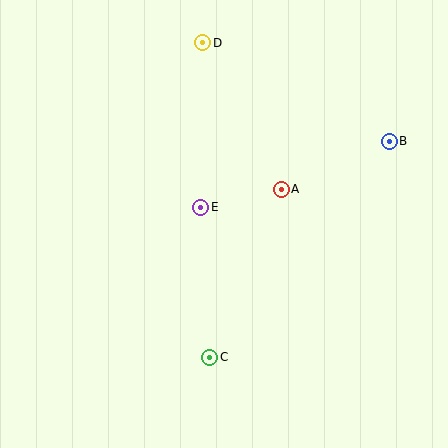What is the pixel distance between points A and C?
The distance between A and C is 183 pixels.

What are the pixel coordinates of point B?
Point B is at (389, 141).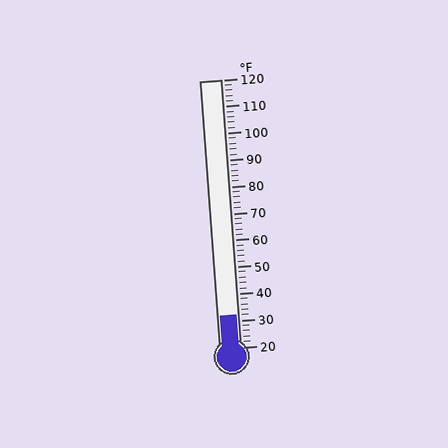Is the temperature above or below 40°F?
The temperature is below 40°F.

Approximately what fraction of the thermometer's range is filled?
The thermometer is filled to approximately 10% of its range.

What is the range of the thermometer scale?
The thermometer scale ranges from 20°F to 120°F.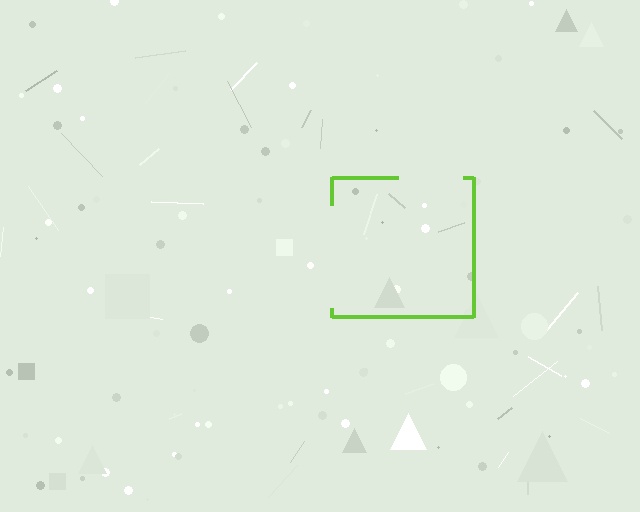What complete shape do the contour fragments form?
The contour fragments form a square.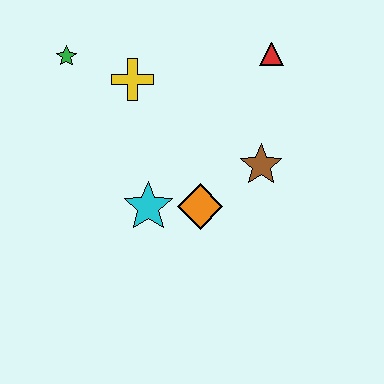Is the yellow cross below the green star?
Yes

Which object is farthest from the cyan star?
The red triangle is farthest from the cyan star.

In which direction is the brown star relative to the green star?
The brown star is to the right of the green star.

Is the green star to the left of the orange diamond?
Yes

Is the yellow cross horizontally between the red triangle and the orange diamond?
No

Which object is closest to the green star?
The yellow cross is closest to the green star.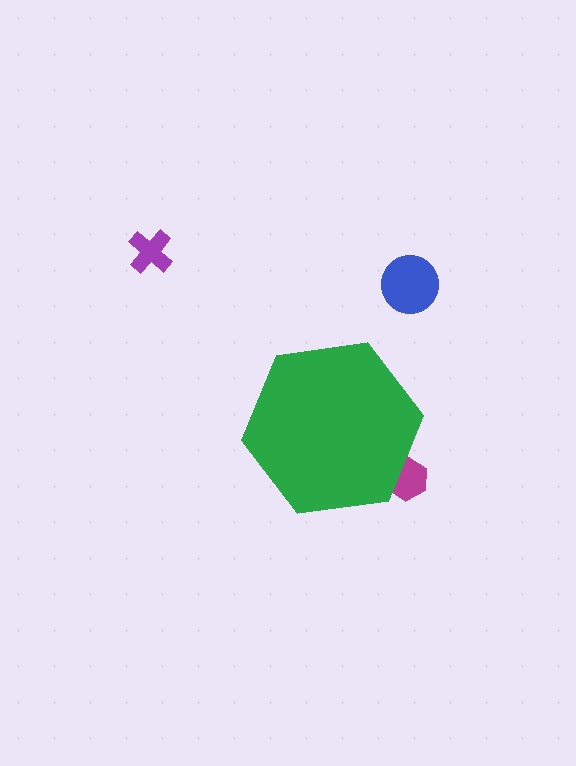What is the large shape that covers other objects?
A green hexagon.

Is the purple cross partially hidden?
No, the purple cross is fully visible.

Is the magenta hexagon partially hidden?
Yes, the magenta hexagon is partially hidden behind the green hexagon.